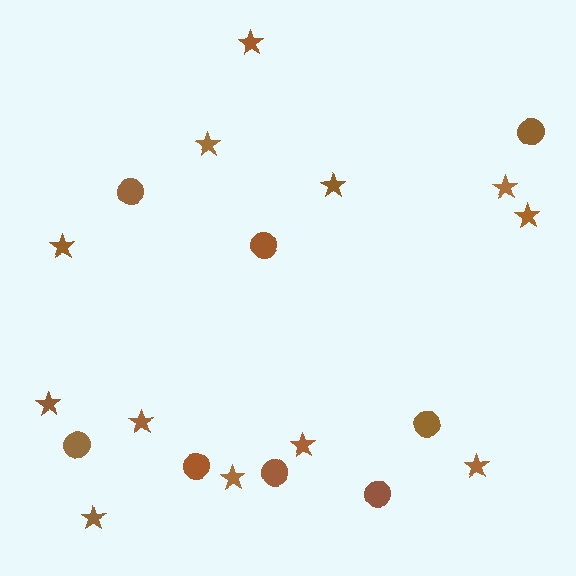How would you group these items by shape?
There are 2 groups: one group of circles (8) and one group of stars (12).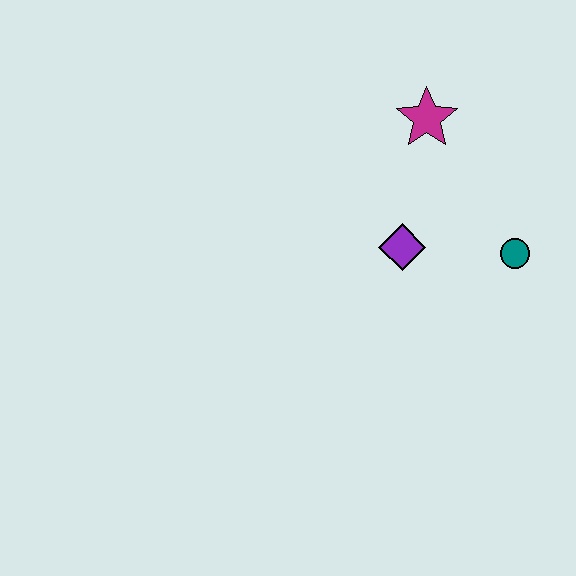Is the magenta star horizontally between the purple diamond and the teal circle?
Yes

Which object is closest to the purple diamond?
The teal circle is closest to the purple diamond.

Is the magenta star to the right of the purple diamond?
Yes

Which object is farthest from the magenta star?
The teal circle is farthest from the magenta star.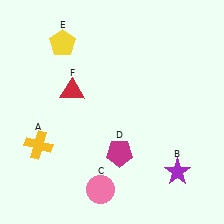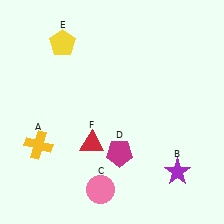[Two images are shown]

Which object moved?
The red triangle (F) moved down.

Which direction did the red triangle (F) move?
The red triangle (F) moved down.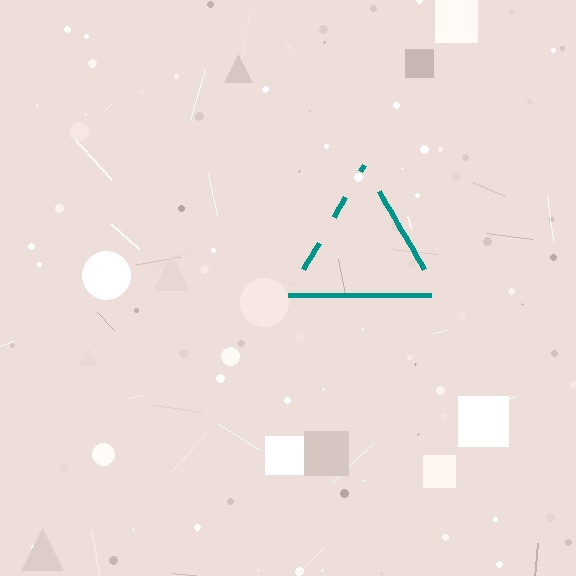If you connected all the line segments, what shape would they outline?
They would outline a triangle.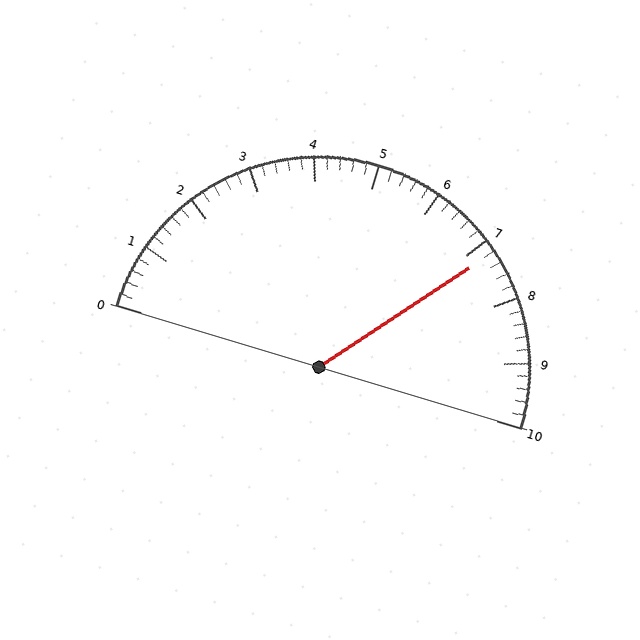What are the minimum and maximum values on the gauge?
The gauge ranges from 0 to 10.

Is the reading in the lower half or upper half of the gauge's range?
The reading is in the upper half of the range (0 to 10).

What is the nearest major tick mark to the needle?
The nearest major tick mark is 7.